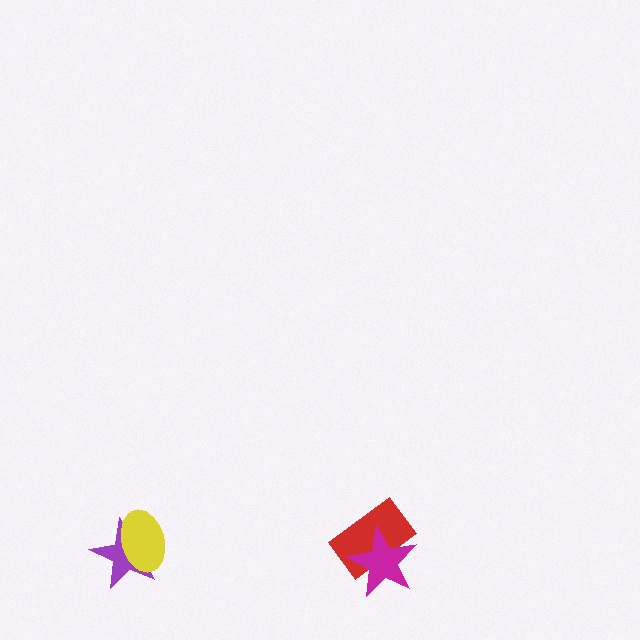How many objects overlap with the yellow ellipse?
1 object overlaps with the yellow ellipse.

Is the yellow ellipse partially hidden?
No, no other shape covers it.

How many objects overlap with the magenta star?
1 object overlaps with the magenta star.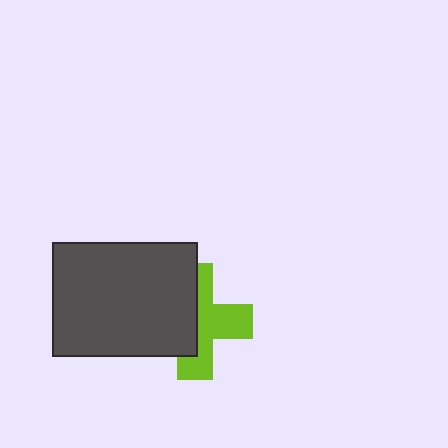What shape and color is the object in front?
The object in front is a dark gray rectangle.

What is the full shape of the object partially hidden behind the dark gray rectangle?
The partially hidden object is a lime cross.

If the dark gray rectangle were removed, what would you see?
You would see the complete lime cross.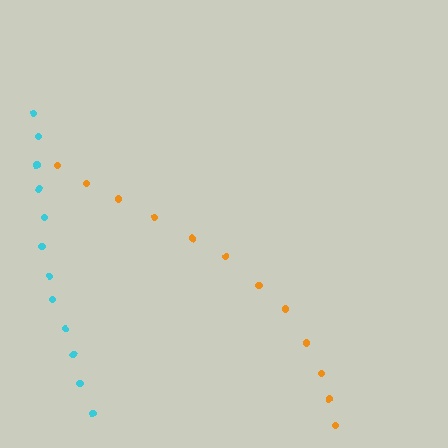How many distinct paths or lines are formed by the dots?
There are 2 distinct paths.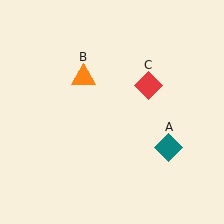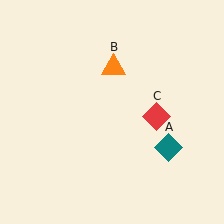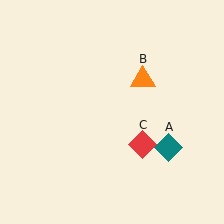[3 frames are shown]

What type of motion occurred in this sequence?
The orange triangle (object B), red diamond (object C) rotated clockwise around the center of the scene.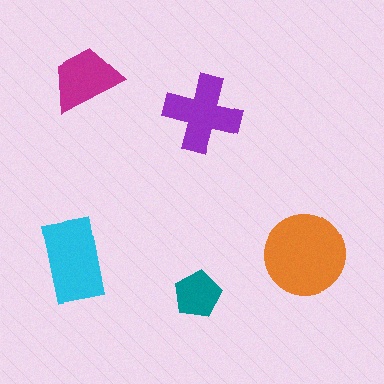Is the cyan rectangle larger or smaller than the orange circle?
Smaller.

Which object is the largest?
The orange circle.